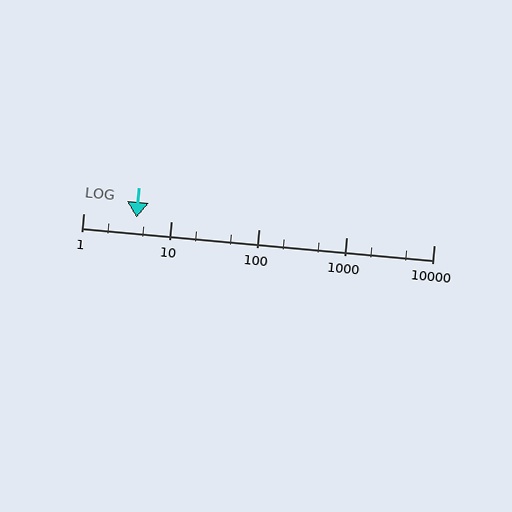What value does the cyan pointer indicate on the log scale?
The pointer indicates approximately 4.1.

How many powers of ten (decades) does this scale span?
The scale spans 4 decades, from 1 to 10000.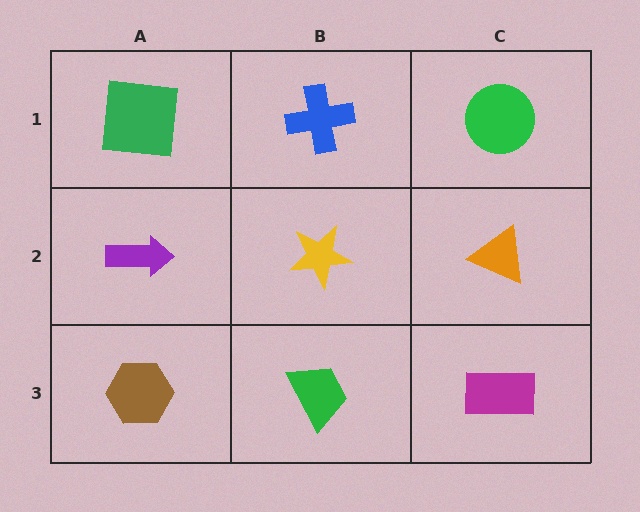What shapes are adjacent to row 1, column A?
A purple arrow (row 2, column A), a blue cross (row 1, column B).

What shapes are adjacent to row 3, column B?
A yellow star (row 2, column B), a brown hexagon (row 3, column A), a magenta rectangle (row 3, column C).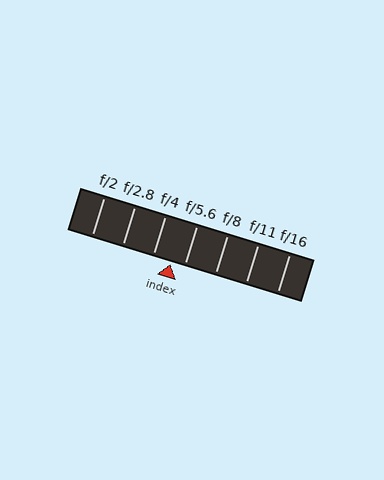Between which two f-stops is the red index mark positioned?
The index mark is between f/4 and f/5.6.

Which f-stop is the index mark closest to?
The index mark is closest to f/5.6.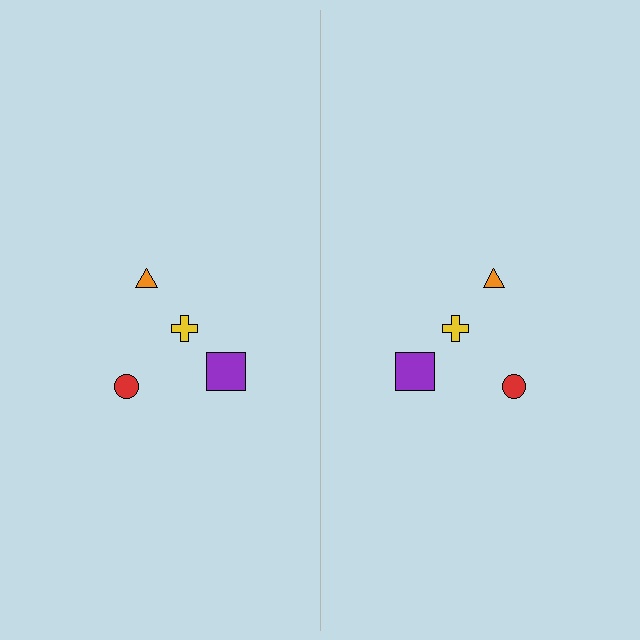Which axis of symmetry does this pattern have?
The pattern has a vertical axis of symmetry running through the center of the image.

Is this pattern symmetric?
Yes, this pattern has bilateral (reflection) symmetry.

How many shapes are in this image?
There are 8 shapes in this image.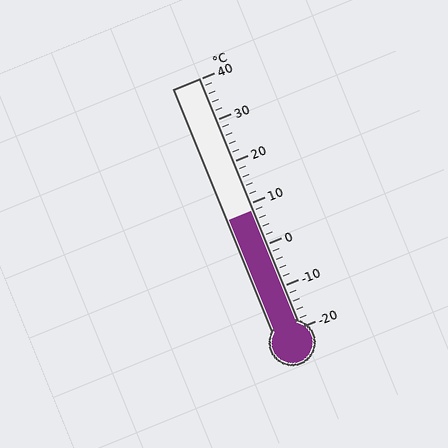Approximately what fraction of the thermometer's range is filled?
The thermometer is filled to approximately 45% of its range.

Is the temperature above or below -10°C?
The temperature is above -10°C.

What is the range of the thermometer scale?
The thermometer scale ranges from -20°C to 40°C.